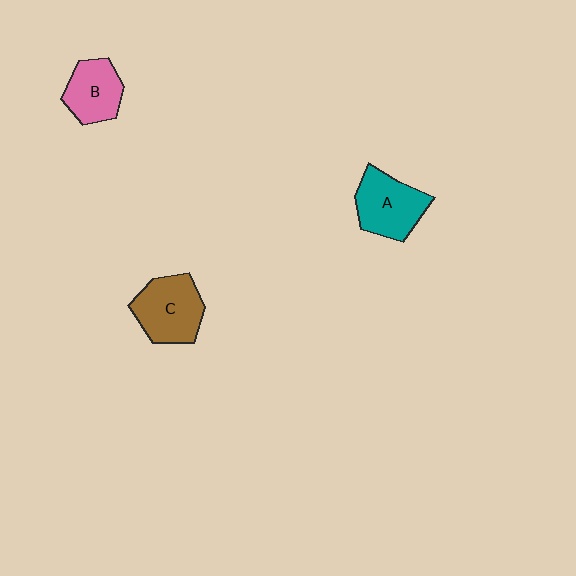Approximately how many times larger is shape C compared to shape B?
Approximately 1.3 times.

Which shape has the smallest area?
Shape B (pink).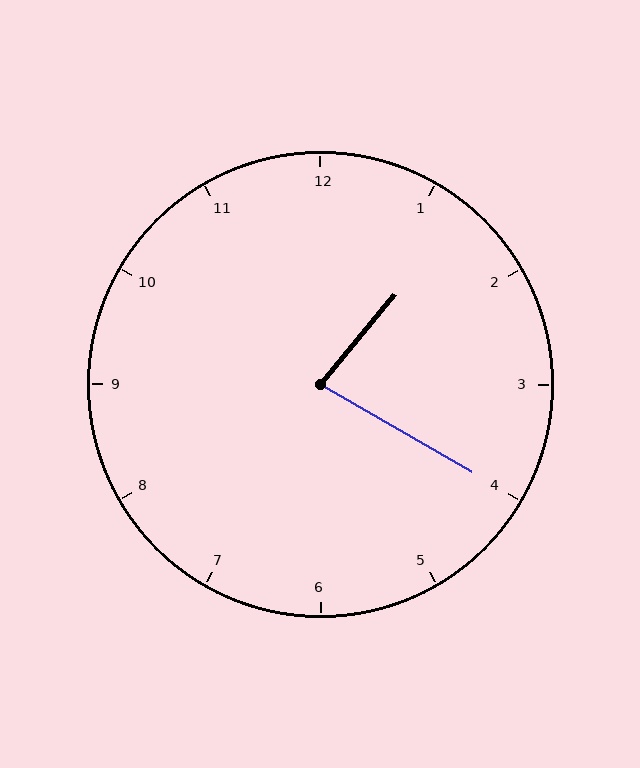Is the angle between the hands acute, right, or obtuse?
It is acute.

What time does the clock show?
1:20.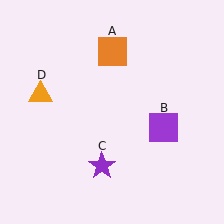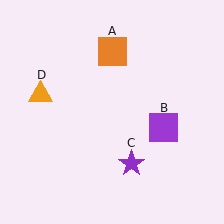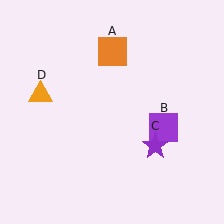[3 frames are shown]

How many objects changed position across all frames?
1 object changed position: purple star (object C).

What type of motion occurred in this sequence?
The purple star (object C) rotated counterclockwise around the center of the scene.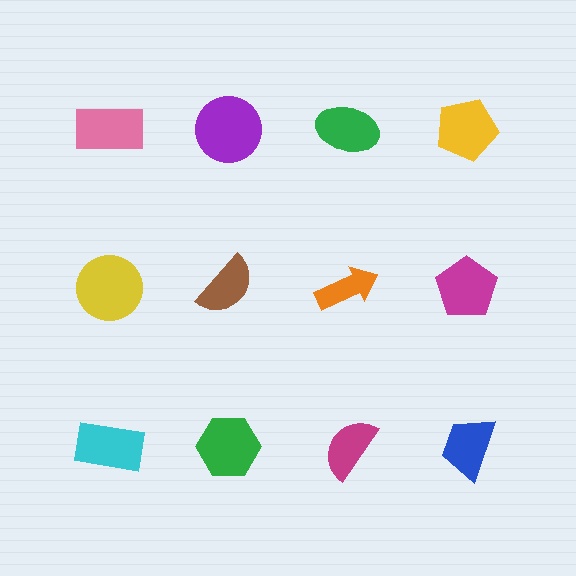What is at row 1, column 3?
A green ellipse.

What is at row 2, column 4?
A magenta pentagon.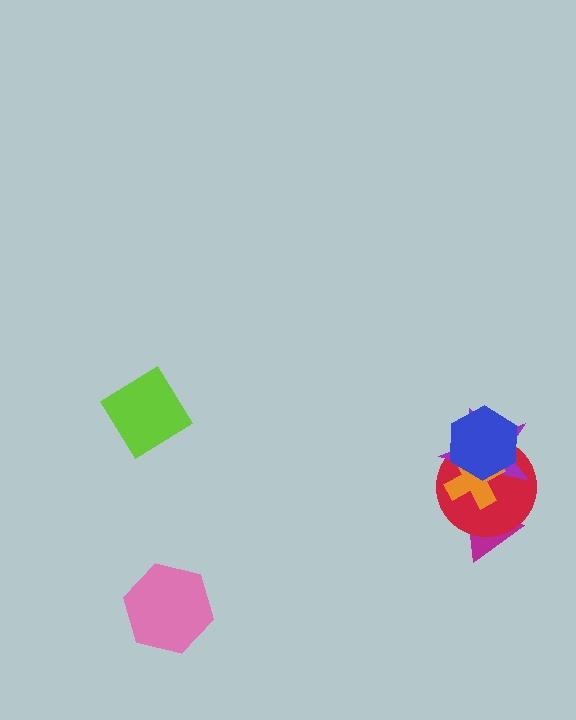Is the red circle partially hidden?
Yes, it is partially covered by another shape.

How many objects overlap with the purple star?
4 objects overlap with the purple star.